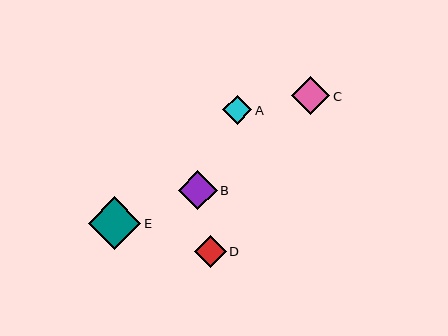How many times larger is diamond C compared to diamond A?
Diamond C is approximately 1.3 times the size of diamond A.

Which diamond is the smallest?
Diamond A is the smallest with a size of approximately 29 pixels.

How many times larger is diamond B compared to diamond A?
Diamond B is approximately 1.3 times the size of diamond A.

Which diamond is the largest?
Diamond E is the largest with a size of approximately 52 pixels.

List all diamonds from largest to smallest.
From largest to smallest: E, B, C, D, A.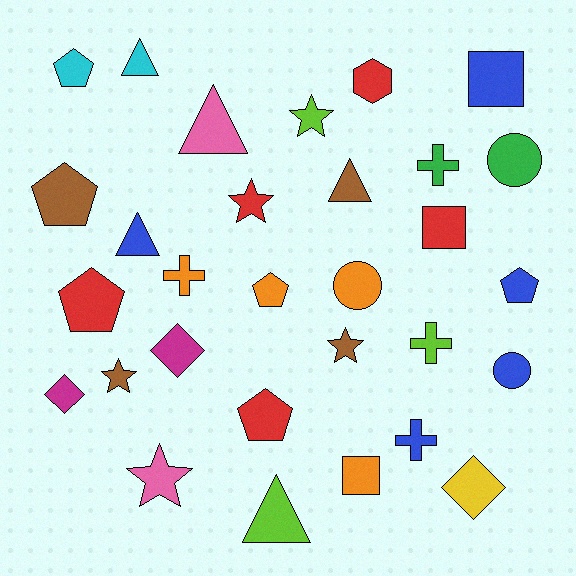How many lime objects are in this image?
There are 3 lime objects.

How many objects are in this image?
There are 30 objects.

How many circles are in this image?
There are 3 circles.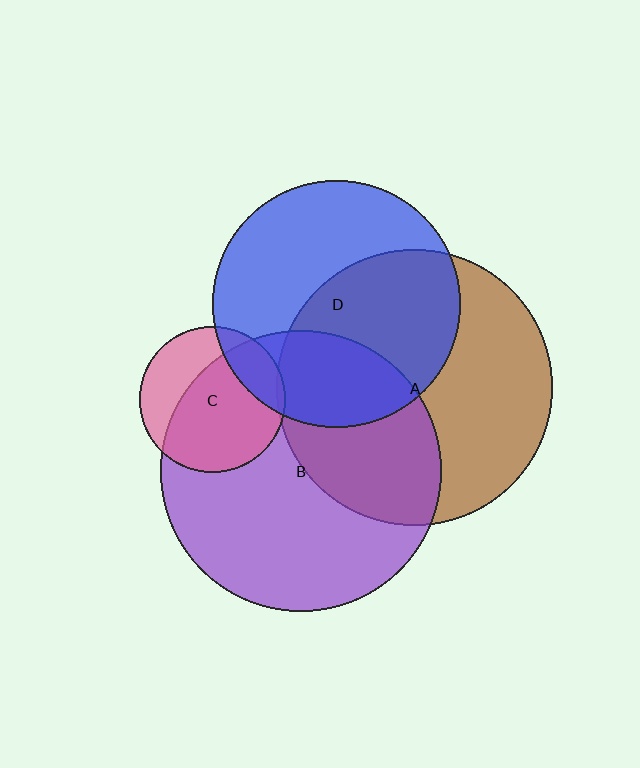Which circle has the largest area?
Circle B (purple).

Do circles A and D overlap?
Yes.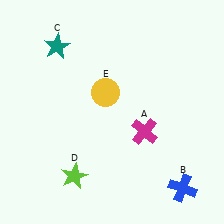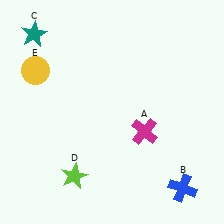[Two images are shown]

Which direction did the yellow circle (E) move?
The yellow circle (E) moved left.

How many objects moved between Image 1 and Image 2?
2 objects moved between the two images.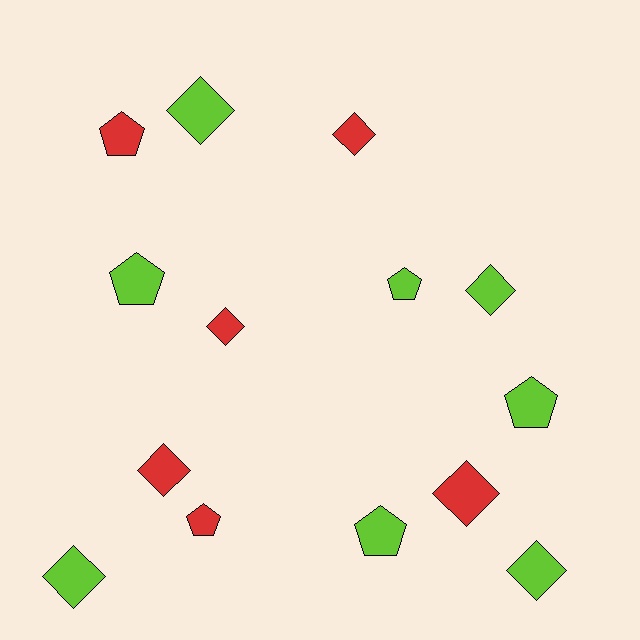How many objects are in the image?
There are 14 objects.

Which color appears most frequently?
Lime, with 8 objects.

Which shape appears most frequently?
Diamond, with 8 objects.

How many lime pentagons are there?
There are 4 lime pentagons.